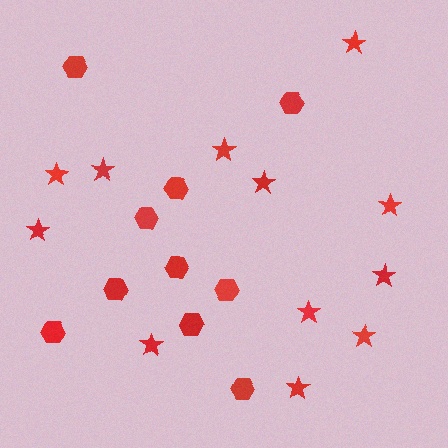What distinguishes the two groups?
There are 2 groups: one group of hexagons (10) and one group of stars (12).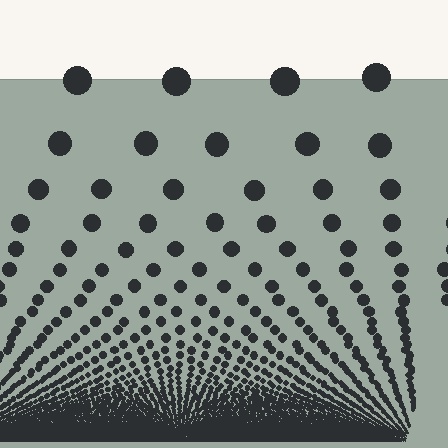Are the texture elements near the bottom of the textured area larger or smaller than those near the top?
Smaller. The gradient is inverted — elements near the bottom are smaller and denser.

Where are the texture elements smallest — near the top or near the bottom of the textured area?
Near the bottom.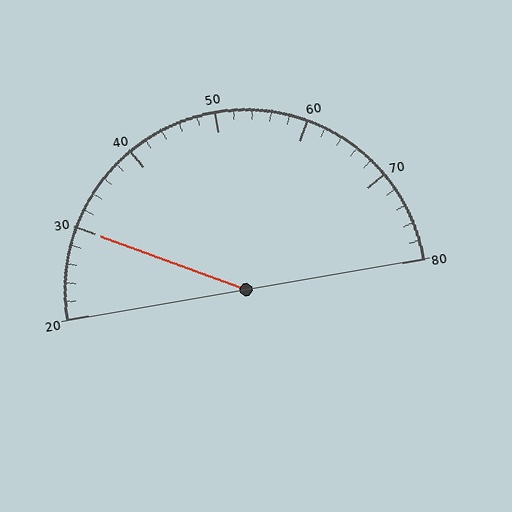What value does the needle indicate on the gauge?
The needle indicates approximately 30.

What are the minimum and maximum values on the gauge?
The gauge ranges from 20 to 80.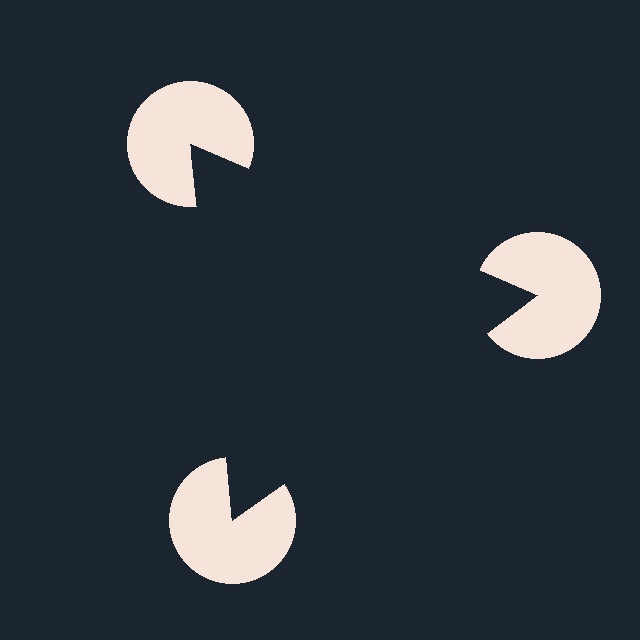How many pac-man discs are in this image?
There are 3 — one at each vertex of the illusory triangle.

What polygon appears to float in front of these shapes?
An illusory triangle — its edges are inferred from the aligned wedge cuts in the pac-man discs, not physically drawn.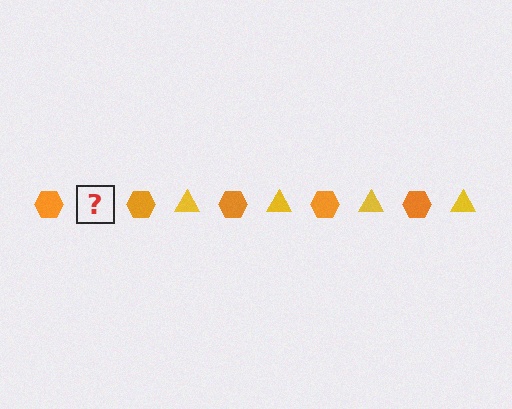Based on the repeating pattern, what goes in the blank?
The blank should be a yellow triangle.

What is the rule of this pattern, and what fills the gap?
The rule is that the pattern alternates between orange hexagon and yellow triangle. The gap should be filled with a yellow triangle.